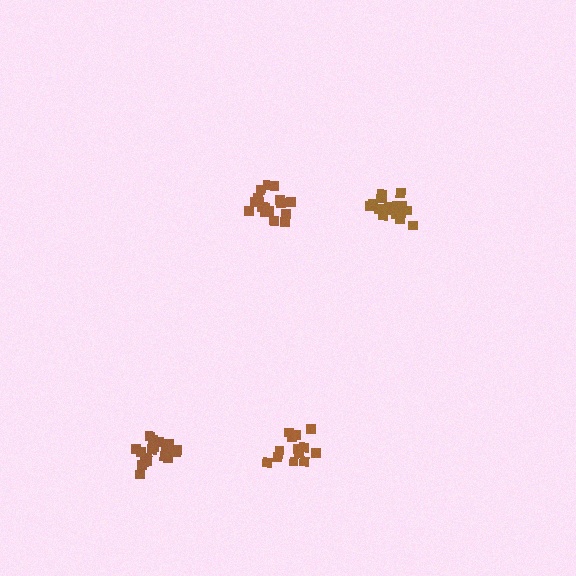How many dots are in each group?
Group 1: 18 dots, Group 2: 17 dots, Group 3: 18 dots, Group 4: 13 dots (66 total).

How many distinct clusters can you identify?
There are 4 distinct clusters.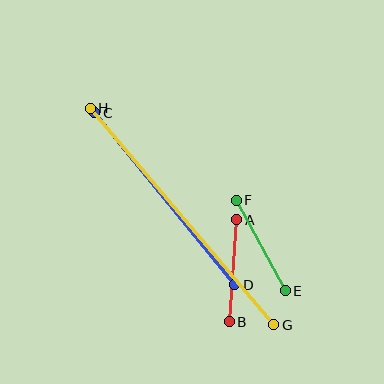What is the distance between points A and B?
The distance is approximately 102 pixels.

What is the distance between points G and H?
The distance is approximately 284 pixels.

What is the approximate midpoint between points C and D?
The midpoint is at approximately (165, 199) pixels.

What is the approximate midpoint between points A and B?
The midpoint is at approximately (233, 271) pixels.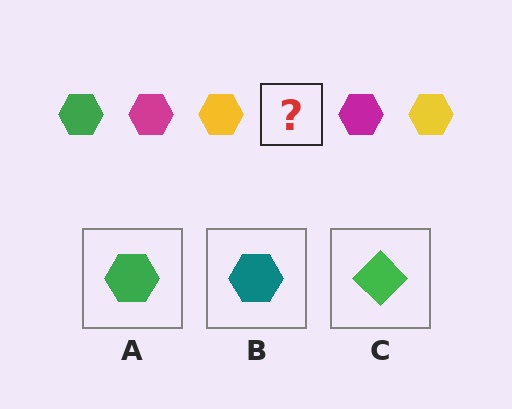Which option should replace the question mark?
Option A.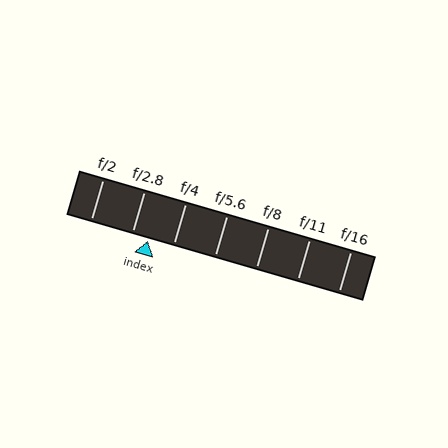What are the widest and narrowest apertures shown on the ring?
The widest aperture shown is f/2 and the narrowest is f/16.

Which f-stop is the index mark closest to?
The index mark is closest to f/2.8.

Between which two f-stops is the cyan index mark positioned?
The index mark is between f/2.8 and f/4.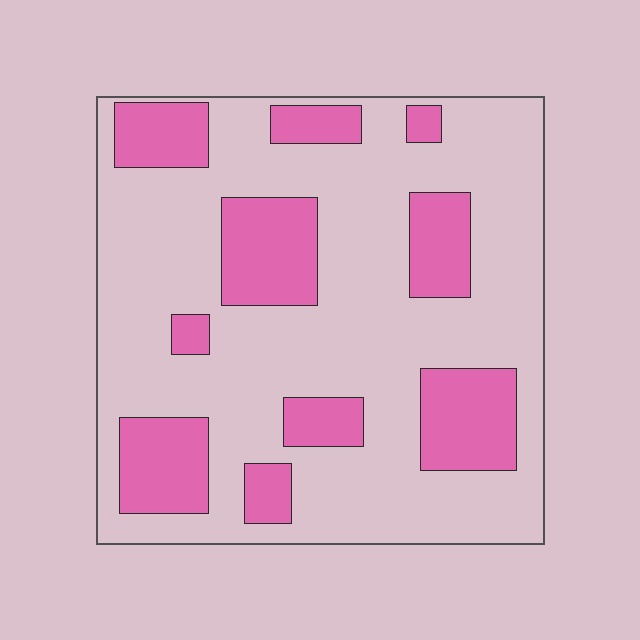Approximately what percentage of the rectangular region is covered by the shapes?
Approximately 30%.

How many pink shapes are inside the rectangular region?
10.